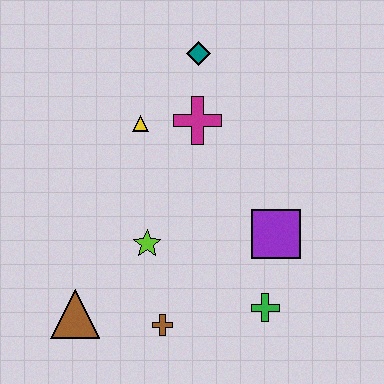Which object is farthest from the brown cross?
The teal diamond is farthest from the brown cross.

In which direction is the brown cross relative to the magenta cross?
The brown cross is below the magenta cross.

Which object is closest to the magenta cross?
The yellow triangle is closest to the magenta cross.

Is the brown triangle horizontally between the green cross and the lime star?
No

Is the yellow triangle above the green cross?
Yes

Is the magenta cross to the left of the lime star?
No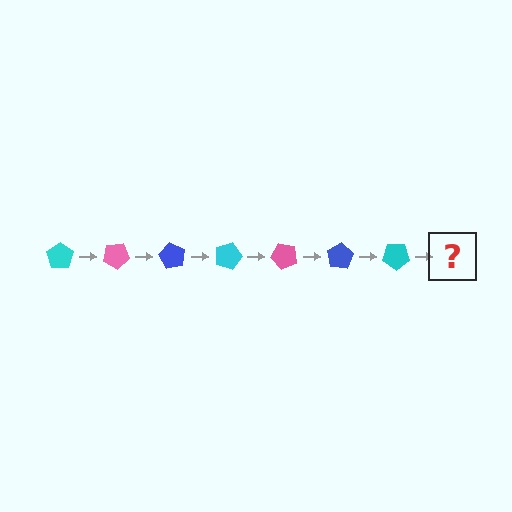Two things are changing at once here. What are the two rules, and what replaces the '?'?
The two rules are that it rotates 30 degrees each step and the color cycles through cyan, pink, and blue. The '?' should be a pink pentagon, rotated 210 degrees from the start.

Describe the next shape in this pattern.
It should be a pink pentagon, rotated 210 degrees from the start.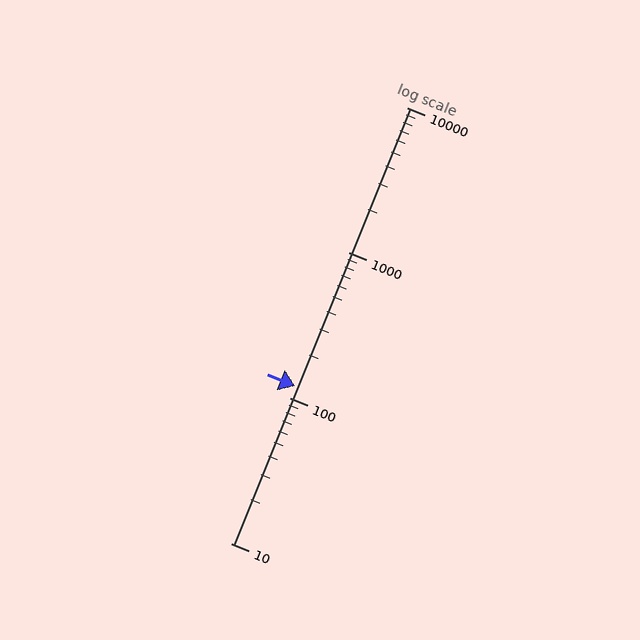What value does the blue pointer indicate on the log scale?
The pointer indicates approximately 120.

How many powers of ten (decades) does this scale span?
The scale spans 3 decades, from 10 to 10000.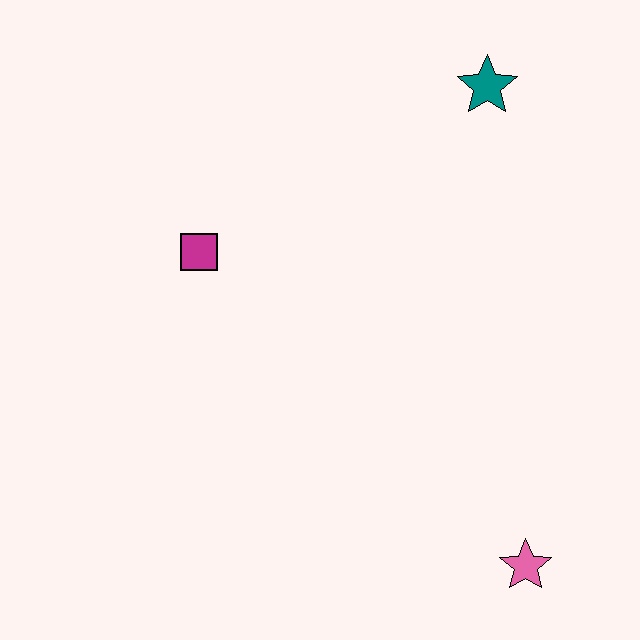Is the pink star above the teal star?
No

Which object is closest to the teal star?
The magenta square is closest to the teal star.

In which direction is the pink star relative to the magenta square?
The pink star is to the right of the magenta square.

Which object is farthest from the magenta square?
The pink star is farthest from the magenta square.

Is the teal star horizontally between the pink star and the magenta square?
Yes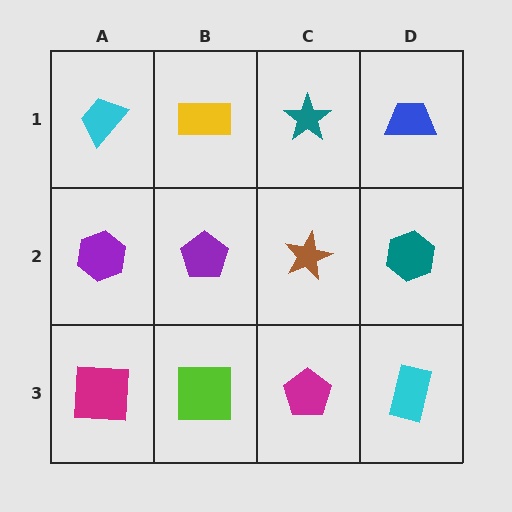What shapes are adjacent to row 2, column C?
A teal star (row 1, column C), a magenta pentagon (row 3, column C), a purple pentagon (row 2, column B), a teal hexagon (row 2, column D).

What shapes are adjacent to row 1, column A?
A purple hexagon (row 2, column A), a yellow rectangle (row 1, column B).